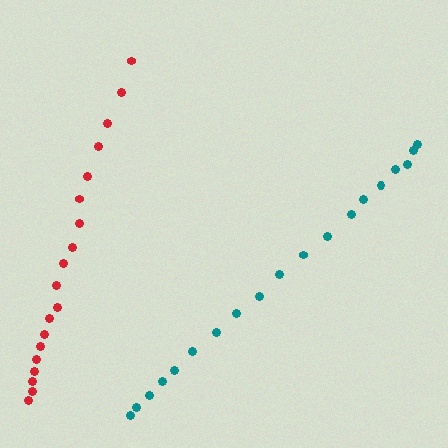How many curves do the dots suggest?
There are 2 distinct paths.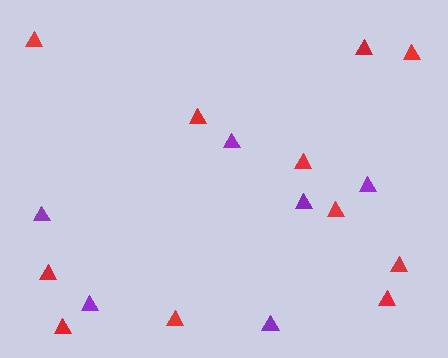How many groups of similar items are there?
There are 2 groups: one group of red triangles (11) and one group of purple triangles (6).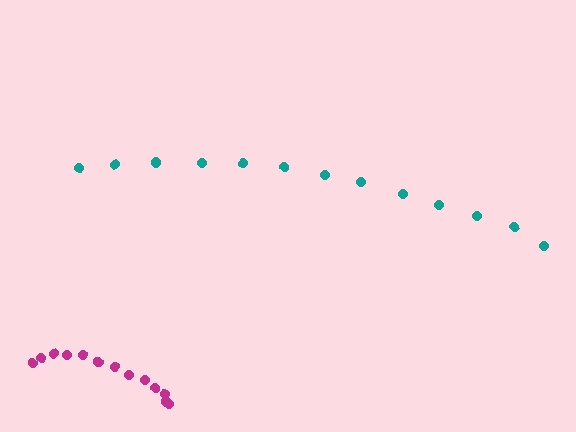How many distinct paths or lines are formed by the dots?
There are 2 distinct paths.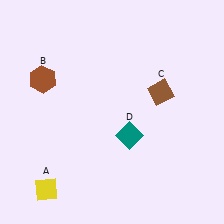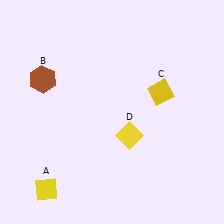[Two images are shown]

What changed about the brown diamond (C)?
In Image 1, C is brown. In Image 2, it changed to yellow.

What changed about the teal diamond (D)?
In Image 1, D is teal. In Image 2, it changed to yellow.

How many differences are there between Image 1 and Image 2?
There are 2 differences between the two images.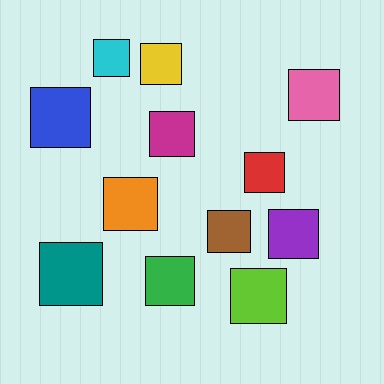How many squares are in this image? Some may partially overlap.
There are 12 squares.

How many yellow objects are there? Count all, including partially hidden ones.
There is 1 yellow object.